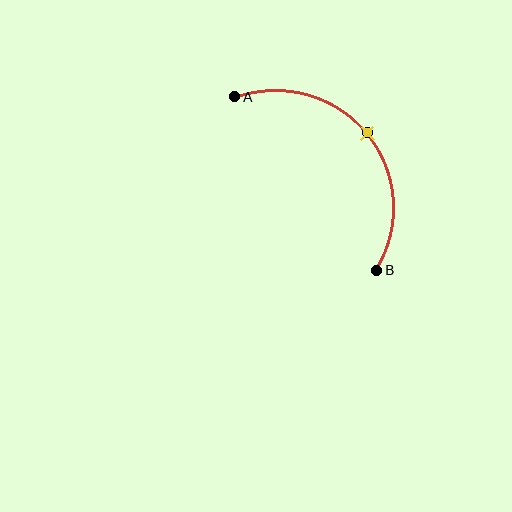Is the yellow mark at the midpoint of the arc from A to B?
Yes. The yellow mark lies on the arc at equal arc-length from both A and B — it is the arc midpoint.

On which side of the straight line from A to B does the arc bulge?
The arc bulges above and to the right of the straight line connecting A and B.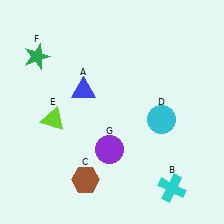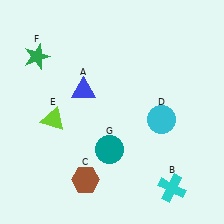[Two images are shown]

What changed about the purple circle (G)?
In Image 1, G is purple. In Image 2, it changed to teal.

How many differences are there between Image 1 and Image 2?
There is 1 difference between the two images.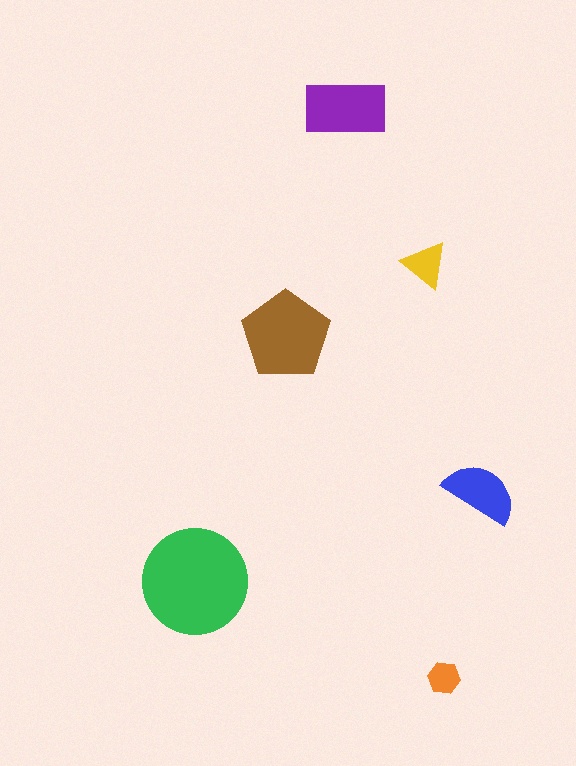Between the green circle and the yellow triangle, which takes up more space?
The green circle.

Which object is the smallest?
The orange hexagon.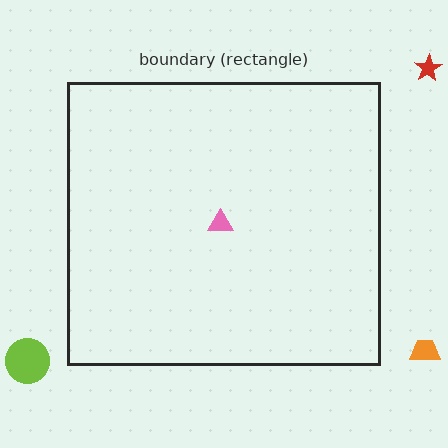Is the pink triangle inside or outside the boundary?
Inside.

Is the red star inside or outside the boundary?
Outside.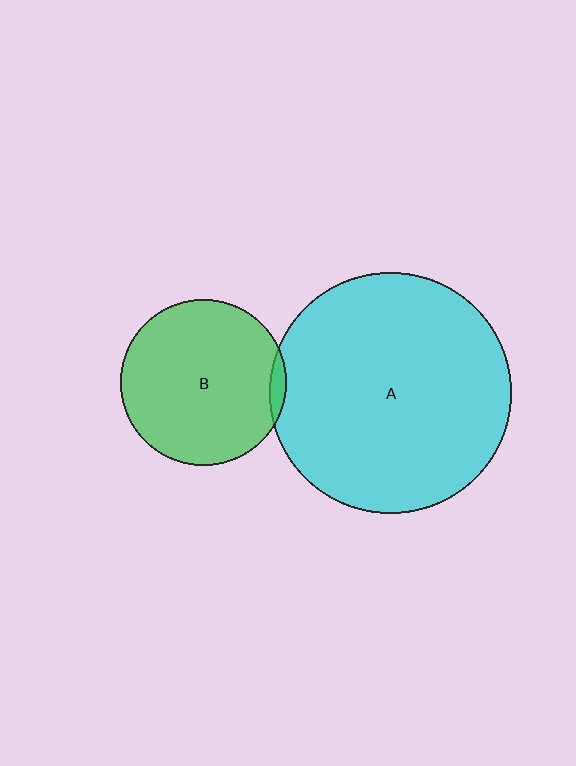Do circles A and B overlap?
Yes.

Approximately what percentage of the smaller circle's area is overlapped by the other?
Approximately 5%.